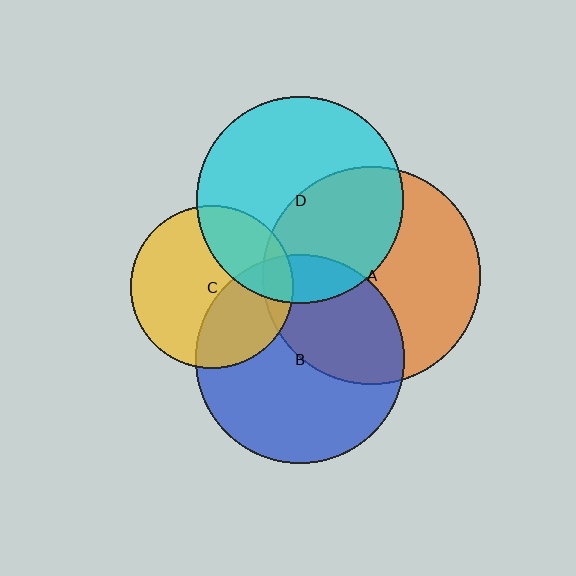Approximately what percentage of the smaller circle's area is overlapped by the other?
Approximately 35%.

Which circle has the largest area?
Circle A (orange).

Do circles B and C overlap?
Yes.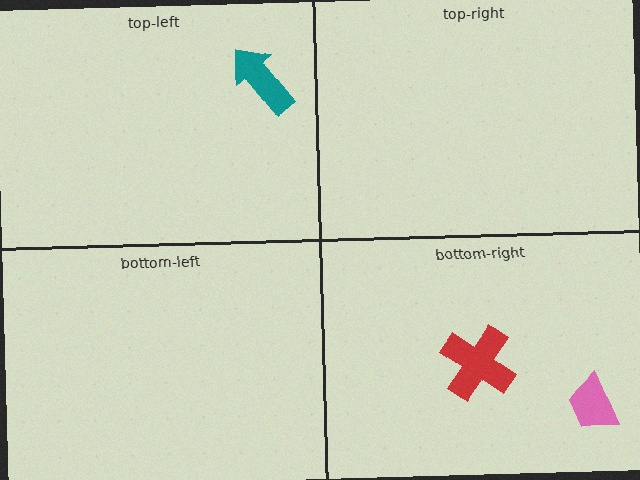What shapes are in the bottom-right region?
The red cross, the pink trapezoid.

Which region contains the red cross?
The bottom-right region.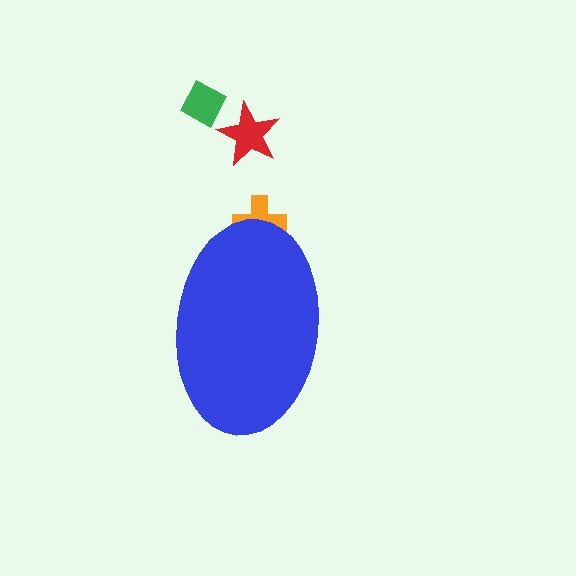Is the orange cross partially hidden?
Yes, the orange cross is partially hidden behind the blue ellipse.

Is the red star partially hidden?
No, the red star is fully visible.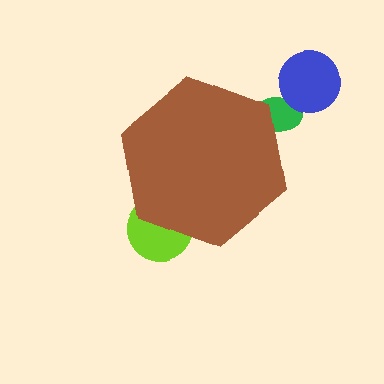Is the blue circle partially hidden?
No, the blue circle is fully visible.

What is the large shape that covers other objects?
A brown hexagon.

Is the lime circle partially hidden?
Yes, the lime circle is partially hidden behind the brown hexagon.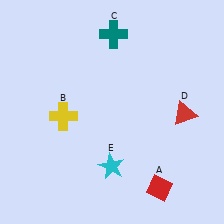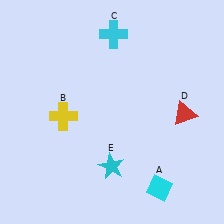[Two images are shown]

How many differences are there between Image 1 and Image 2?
There are 2 differences between the two images.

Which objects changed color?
A changed from red to cyan. C changed from teal to cyan.